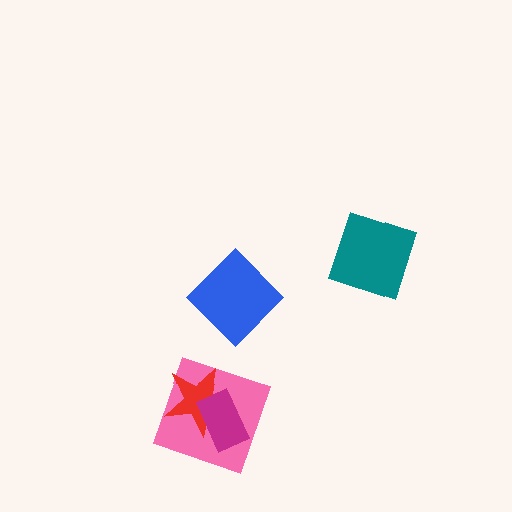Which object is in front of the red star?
The magenta rectangle is in front of the red star.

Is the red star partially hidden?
Yes, it is partially covered by another shape.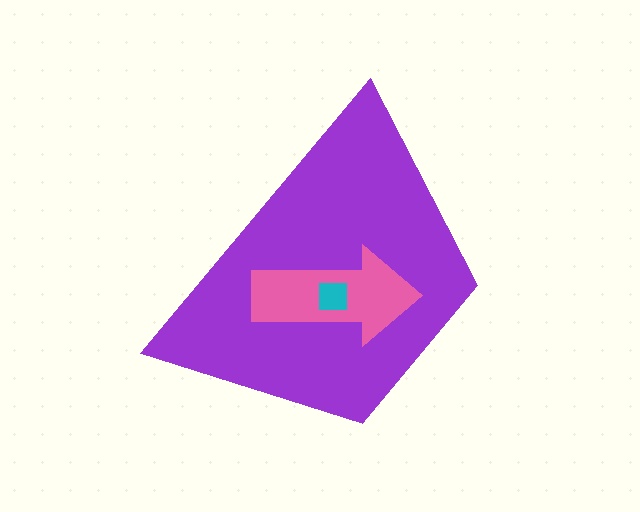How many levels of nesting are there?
3.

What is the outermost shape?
The purple trapezoid.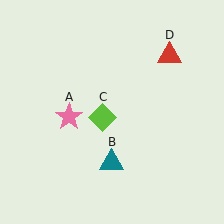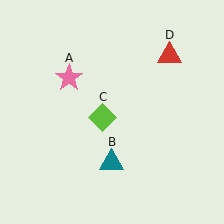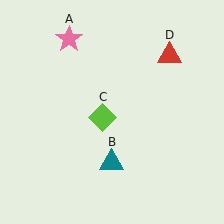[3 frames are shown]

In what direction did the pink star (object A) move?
The pink star (object A) moved up.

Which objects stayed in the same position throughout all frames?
Teal triangle (object B) and lime diamond (object C) and red triangle (object D) remained stationary.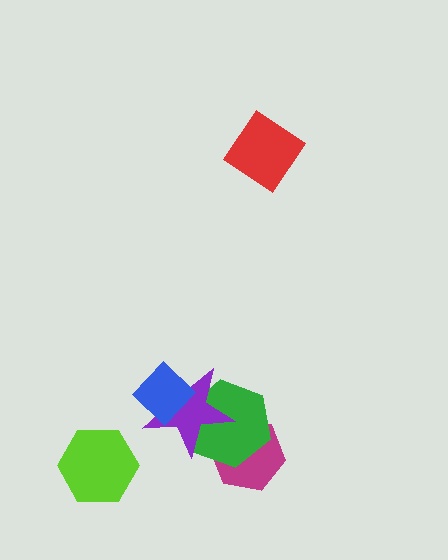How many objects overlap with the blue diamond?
1 object overlaps with the blue diamond.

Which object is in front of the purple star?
The blue diamond is in front of the purple star.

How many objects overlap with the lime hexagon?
0 objects overlap with the lime hexagon.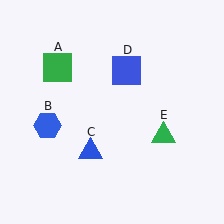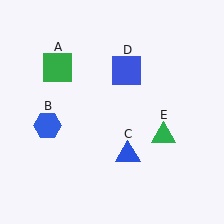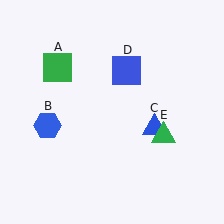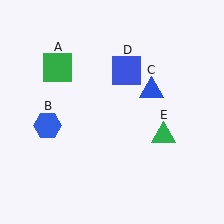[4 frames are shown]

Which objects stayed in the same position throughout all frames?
Green square (object A) and blue hexagon (object B) and blue square (object D) and green triangle (object E) remained stationary.